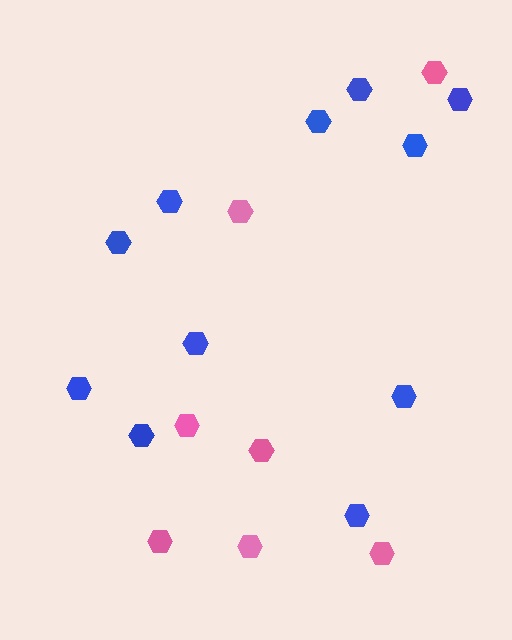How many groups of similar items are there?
There are 2 groups: one group of blue hexagons (11) and one group of pink hexagons (7).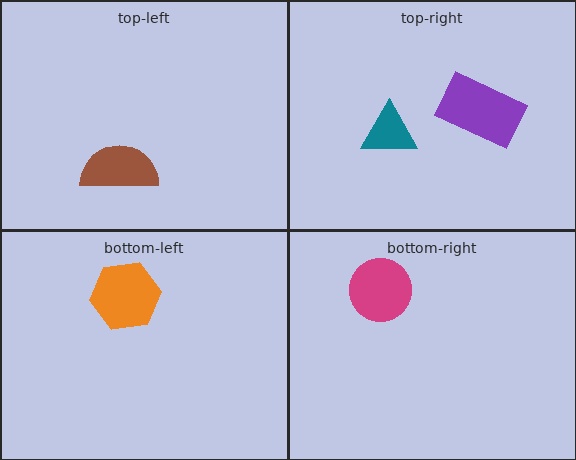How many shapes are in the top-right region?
2.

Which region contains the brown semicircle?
The top-left region.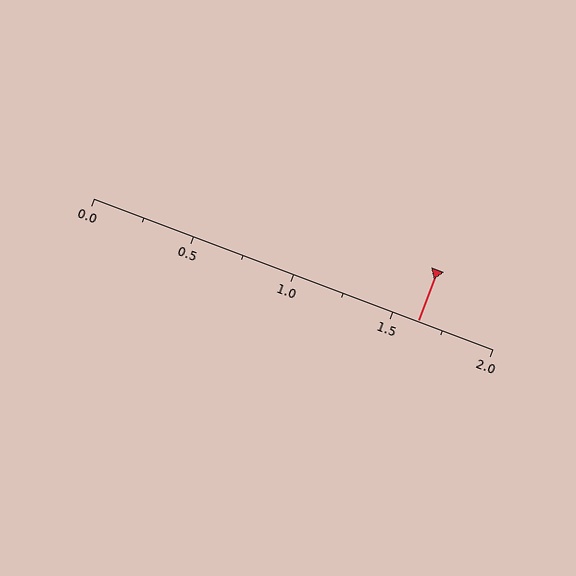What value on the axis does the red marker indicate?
The marker indicates approximately 1.62.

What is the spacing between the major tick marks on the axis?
The major ticks are spaced 0.5 apart.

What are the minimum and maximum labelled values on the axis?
The axis runs from 0.0 to 2.0.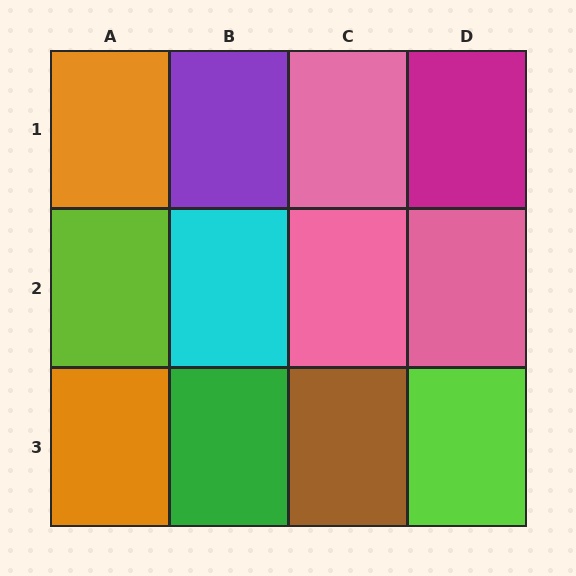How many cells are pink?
3 cells are pink.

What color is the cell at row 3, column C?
Brown.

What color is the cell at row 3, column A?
Orange.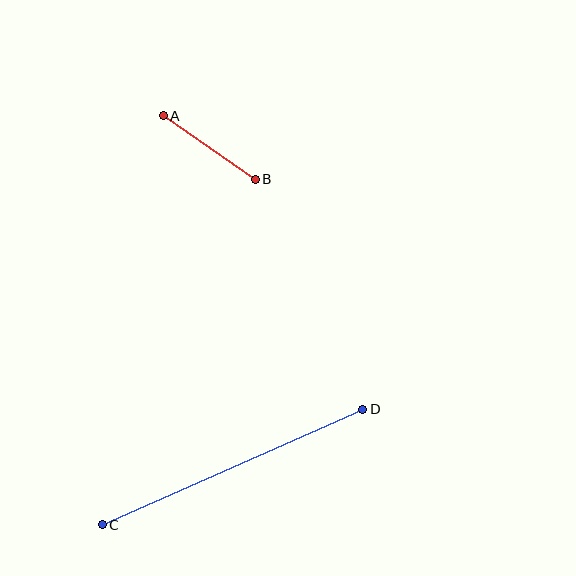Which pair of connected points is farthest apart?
Points C and D are farthest apart.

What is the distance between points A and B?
The distance is approximately 111 pixels.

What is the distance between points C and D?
The distance is approximately 285 pixels.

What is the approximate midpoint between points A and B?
The midpoint is at approximately (209, 148) pixels.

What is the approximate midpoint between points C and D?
The midpoint is at approximately (233, 467) pixels.